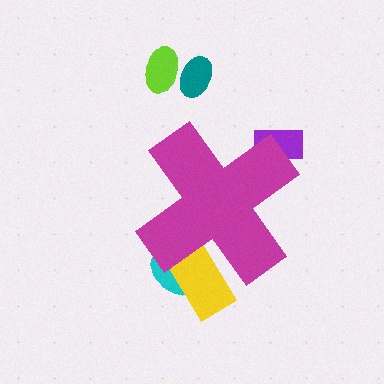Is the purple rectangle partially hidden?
Yes, the purple rectangle is partially hidden behind the magenta cross.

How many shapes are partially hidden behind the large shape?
3 shapes are partially hidden.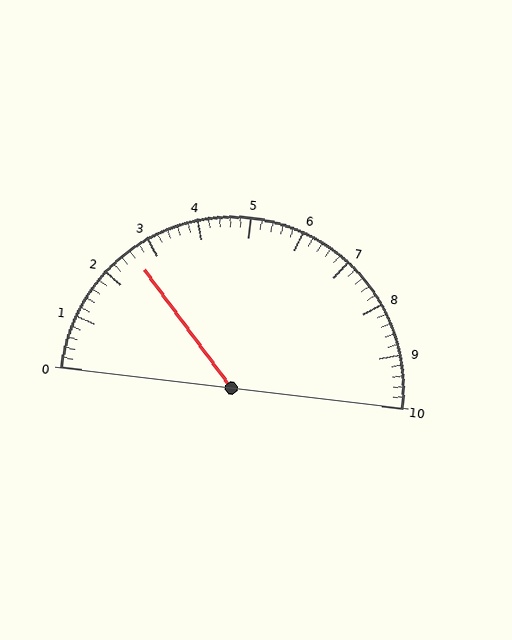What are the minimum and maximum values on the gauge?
The gauge ranges from 0 to 10.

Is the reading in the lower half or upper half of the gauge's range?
The reading is in the lower half of the range (0 to 10).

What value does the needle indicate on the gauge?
The needle indicates approximately 2.6.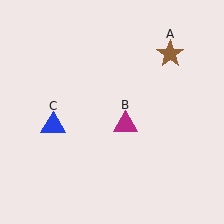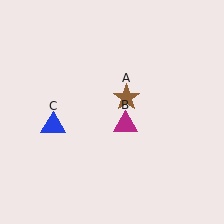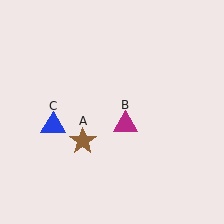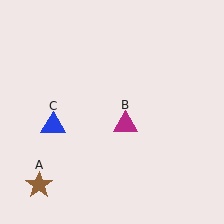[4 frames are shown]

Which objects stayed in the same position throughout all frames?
Magenta triangle (object B) and blue triangle (object C) remained stationary.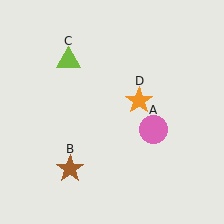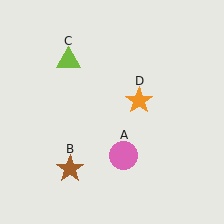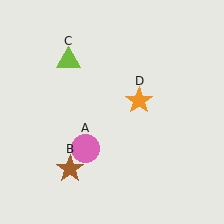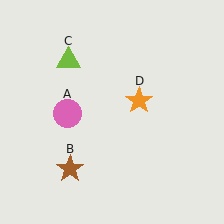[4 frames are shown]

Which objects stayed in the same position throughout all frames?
Brown star (object B) and lime triangle (object C) and orange star (object D) remained stationary.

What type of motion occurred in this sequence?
The pink circle (object A) rotated clockwise around the center of the scene.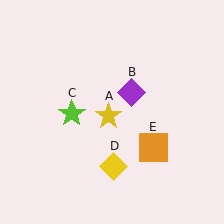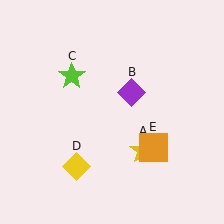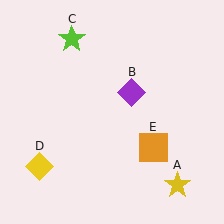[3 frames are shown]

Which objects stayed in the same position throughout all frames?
Purple diamond (object B) and orange square (object E) remained stationary.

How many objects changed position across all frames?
3 objects changed position: yellow star (object A), lime star (object C), yellow diamond (object D).